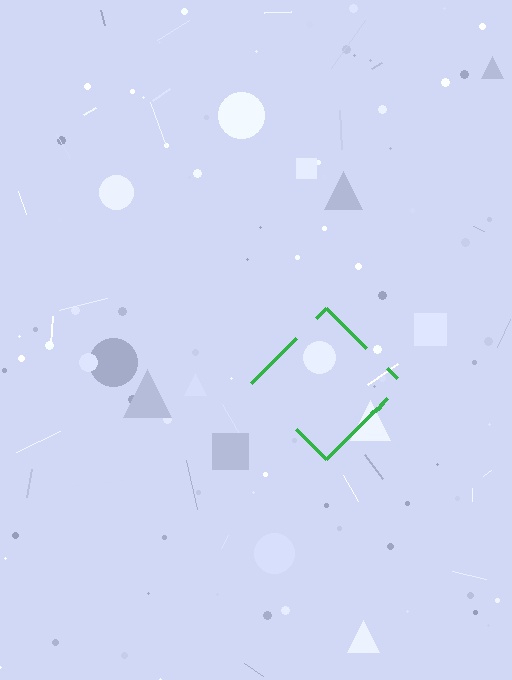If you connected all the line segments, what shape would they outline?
They would outline a diamond.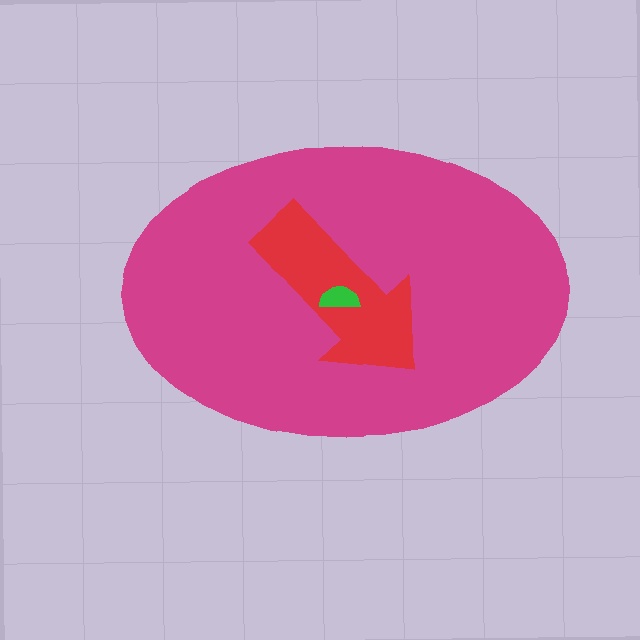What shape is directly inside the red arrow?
The green semicircle.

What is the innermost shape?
The green semicircle.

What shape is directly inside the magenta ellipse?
The red arrow.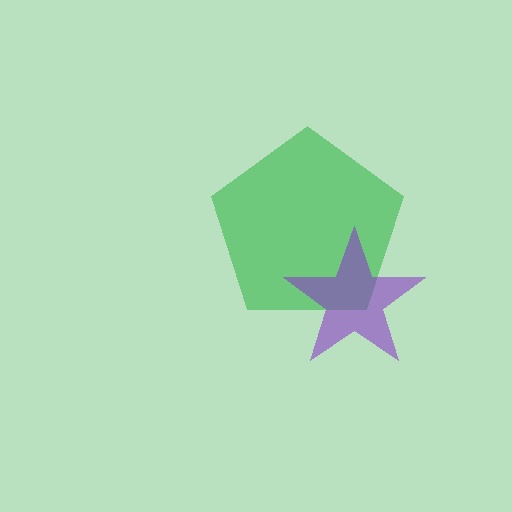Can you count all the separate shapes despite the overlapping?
Yes, there are 2 separate shapes.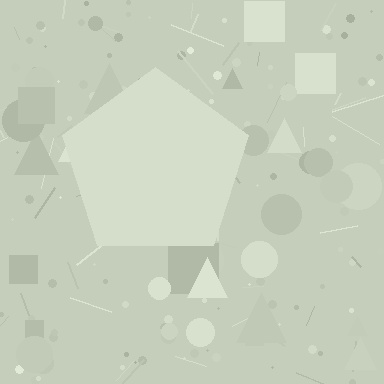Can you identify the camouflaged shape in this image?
The camouflaged shape is a pentagon.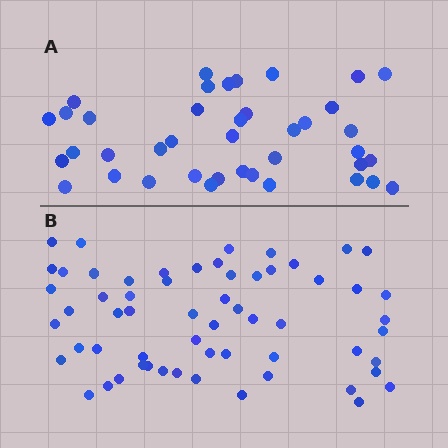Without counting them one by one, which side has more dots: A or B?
Region B (the bottom region) has more dots.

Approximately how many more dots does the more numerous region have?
Region B has approximately 20 more dots than region A.